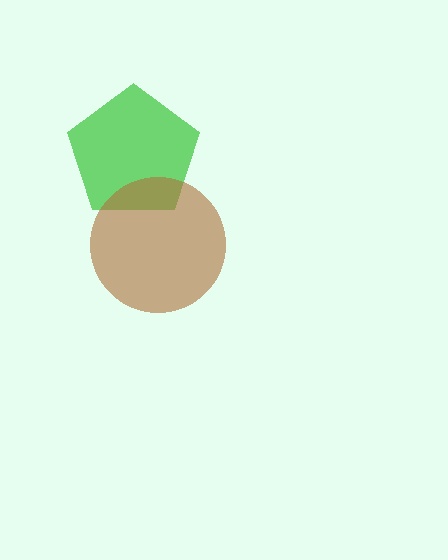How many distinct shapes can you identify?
There are 2 distinct shapes: a green pentagon, a brown circle.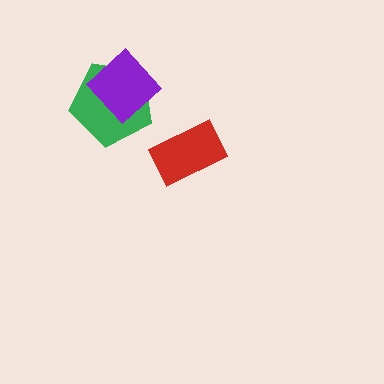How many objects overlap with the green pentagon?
1 object overlaps with the green pentagon.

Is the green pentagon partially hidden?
Yes, it is partially covered by another shape.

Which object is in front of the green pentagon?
The purple diamond is in front of the green pentagon.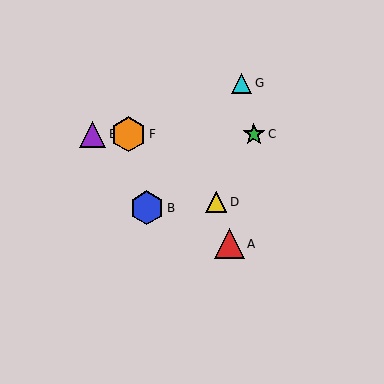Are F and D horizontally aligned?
No, F is at y≈134 and D is at y≈202.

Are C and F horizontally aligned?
Yes, both are at y≈134.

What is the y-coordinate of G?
Object G is at y≈83.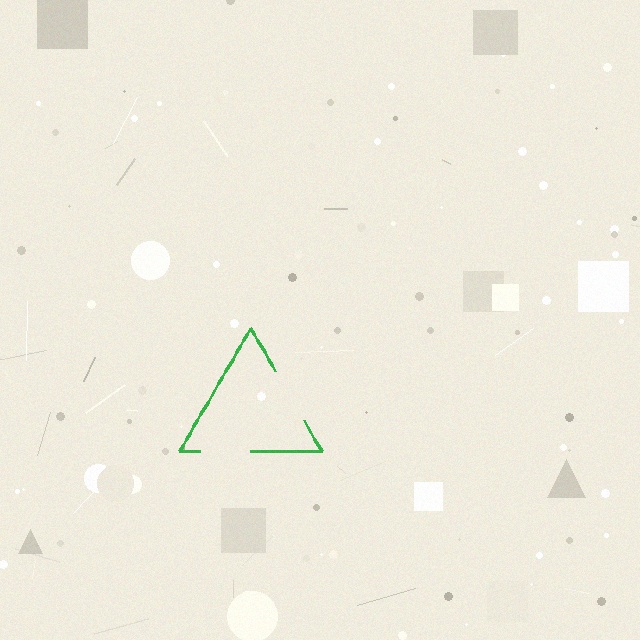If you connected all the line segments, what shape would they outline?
They would outline a triangle.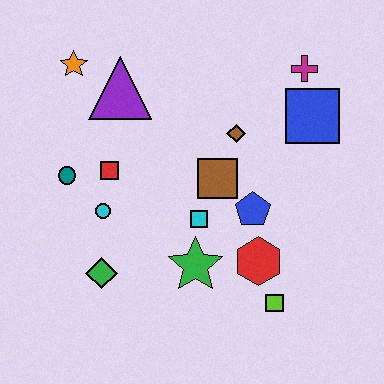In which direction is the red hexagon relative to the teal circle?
The red hexagon is to the right of the teal circle.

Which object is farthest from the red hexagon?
The orange star is farthest from the red hexagon.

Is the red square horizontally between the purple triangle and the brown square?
No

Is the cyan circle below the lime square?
No